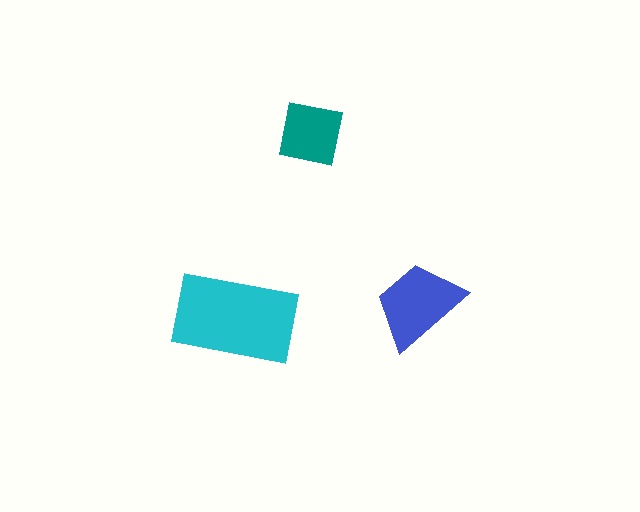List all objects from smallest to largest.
The teal square, the blue trapezoid, the cyan rectangle.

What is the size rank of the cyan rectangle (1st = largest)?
1st.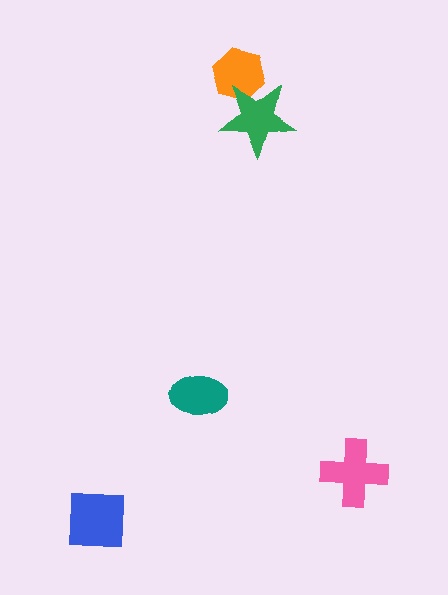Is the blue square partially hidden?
No, no other shape covers it.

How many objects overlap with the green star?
1 object overlaps with the green star.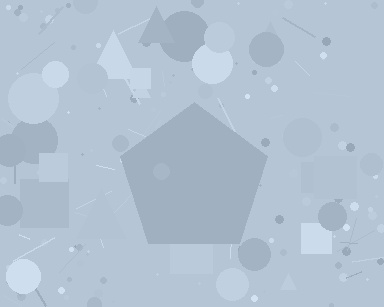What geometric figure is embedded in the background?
A pentagon is embedded in the background.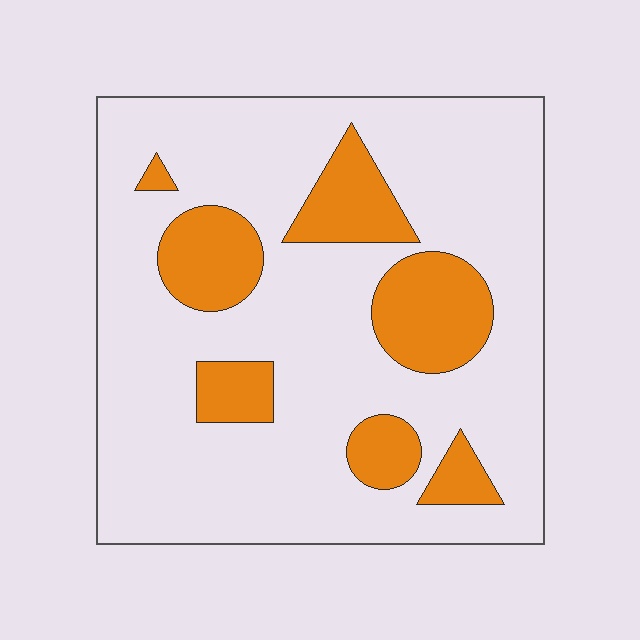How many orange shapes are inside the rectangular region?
7.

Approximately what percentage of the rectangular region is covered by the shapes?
Approximately 20%.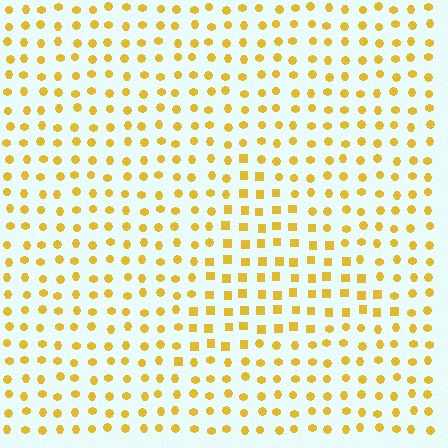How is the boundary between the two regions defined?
The boundary is defined by a change in element shape: squares inside vs. circles outside. All elements share the same color and spacing.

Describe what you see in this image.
The image is filled with small yellow elements arranged in a uniform grid. A triangle-shaped region contains squares, while the surrounding area contains circles. The boundary is defined purely by the change in element shape.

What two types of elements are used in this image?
The image uses squares inside the triangle region and circles outside it.